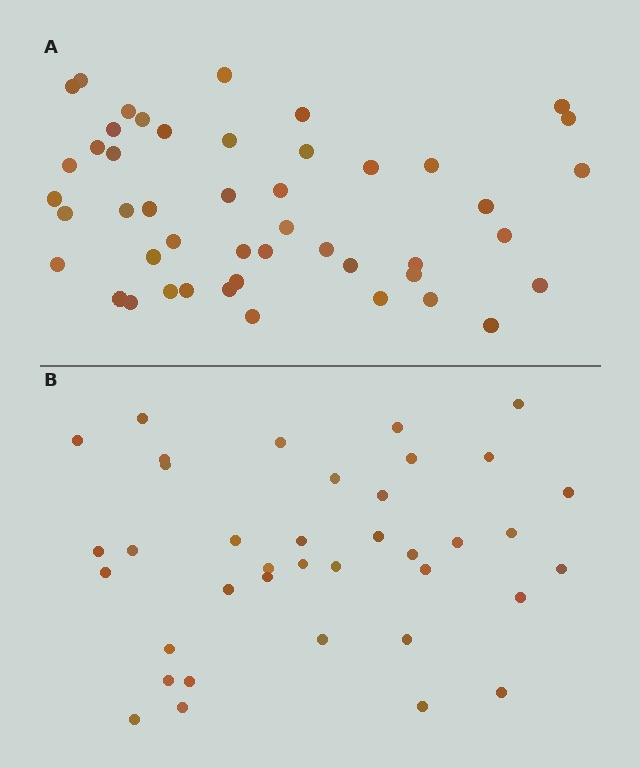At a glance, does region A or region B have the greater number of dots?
Region A (the top region) has more dots.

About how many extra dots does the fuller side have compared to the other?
Region A has roughly 8 or so more dots than region B.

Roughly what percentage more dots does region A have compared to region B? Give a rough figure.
About 25% more.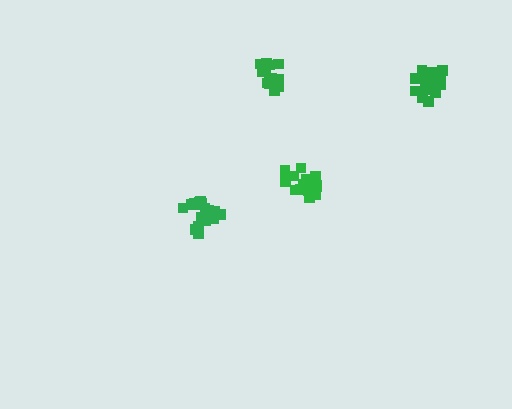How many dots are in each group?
Group 1: 18 dots, Group 2: 18 dots, Group 3: 18 dots, Group 4: 14 dots (68 total).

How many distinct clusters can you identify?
There are 4 distinct clusters.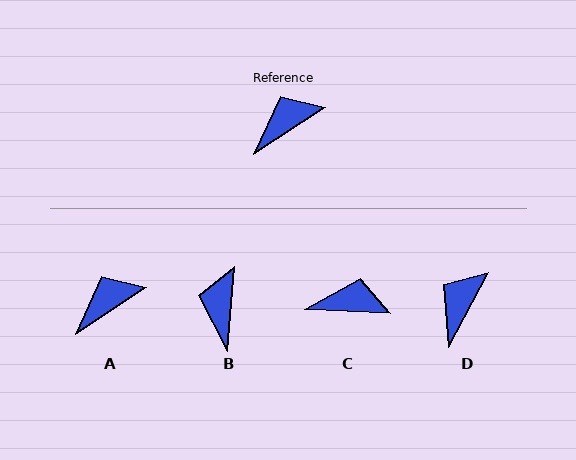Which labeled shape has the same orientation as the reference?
A.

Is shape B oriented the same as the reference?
No, it is off by about 52 degrees.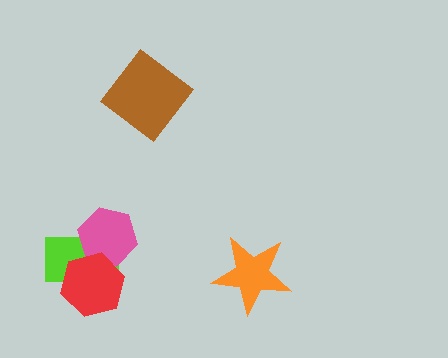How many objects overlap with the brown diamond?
0 objects overlap with the brown diamond.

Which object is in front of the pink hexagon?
The red hexagon is in front of the pink hexagon.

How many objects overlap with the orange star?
0 objects overlap with the orange star.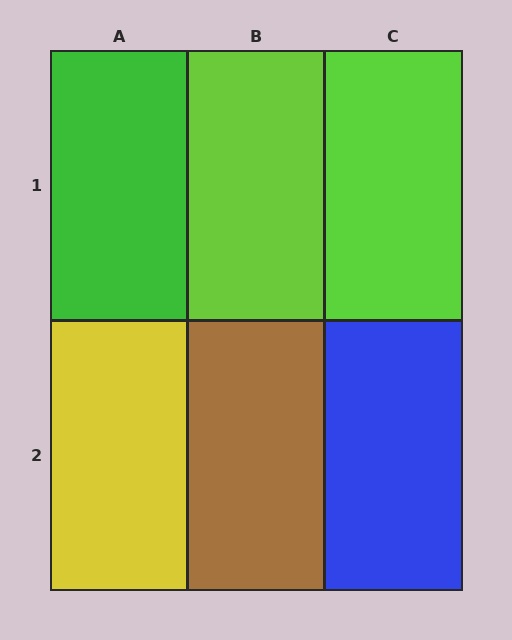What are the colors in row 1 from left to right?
Green, lime, lime.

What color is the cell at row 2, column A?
Yellow.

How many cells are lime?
2 cells are lime.